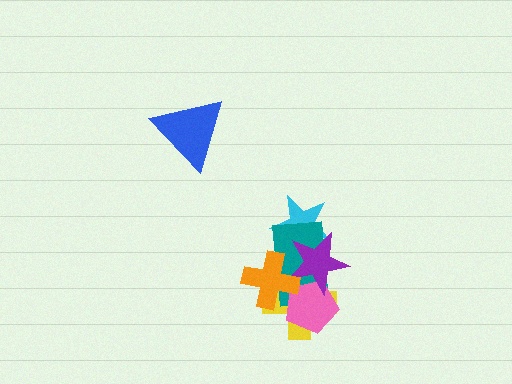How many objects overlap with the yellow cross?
4 objects overlap with the yellow cross.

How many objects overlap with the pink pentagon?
4 objects overlap with the pink pentagon.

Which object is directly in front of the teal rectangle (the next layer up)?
The pink pentagon is directly in front of the teal rectangle.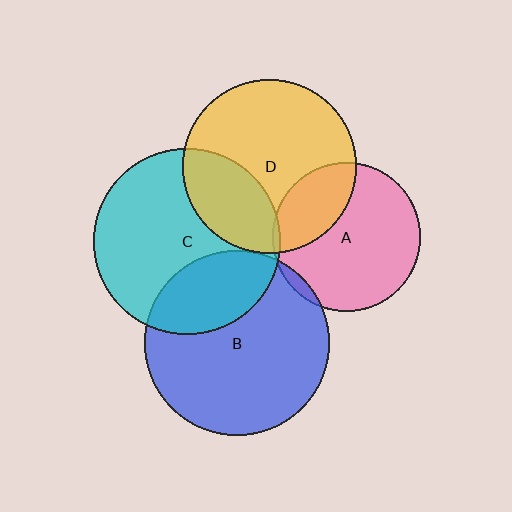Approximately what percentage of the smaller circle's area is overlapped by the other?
Approximately 30%.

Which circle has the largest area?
Circle C (cyan).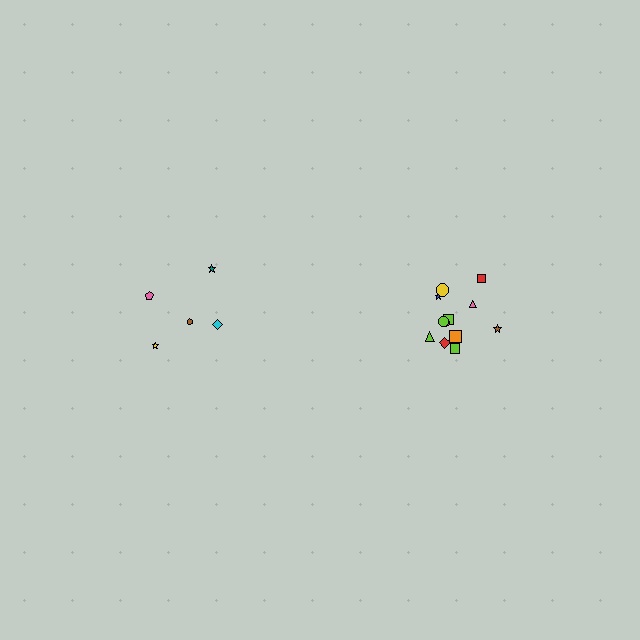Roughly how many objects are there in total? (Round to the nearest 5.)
Roughly 15 objects in total.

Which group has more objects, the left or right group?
The right group.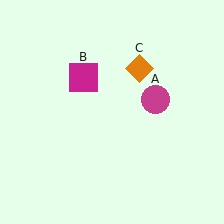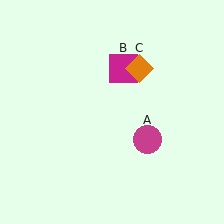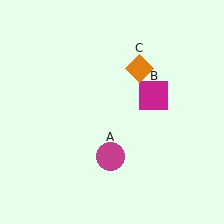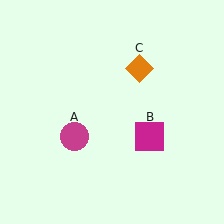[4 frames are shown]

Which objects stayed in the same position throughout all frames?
Orange diamond (object C) remained stationary.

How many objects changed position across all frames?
2 objects changed position: magenta circle (object A), magenta square (object B).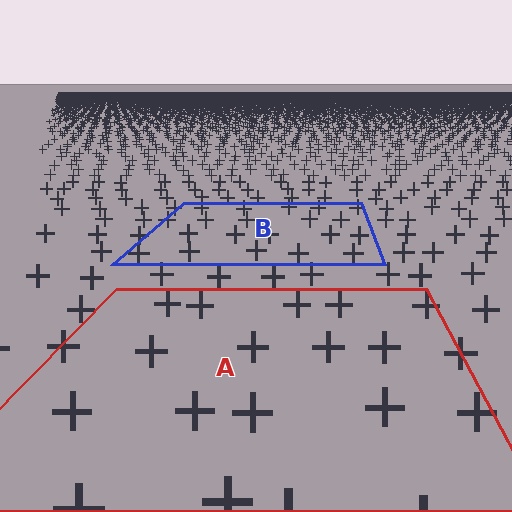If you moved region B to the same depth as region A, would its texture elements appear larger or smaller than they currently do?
They would appear larger. At a closer depth, the same texture elements are projected at a bigger on-screen size.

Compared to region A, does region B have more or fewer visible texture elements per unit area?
Region B has more texture elements per unit area — they are packed more densely because it is farther away.